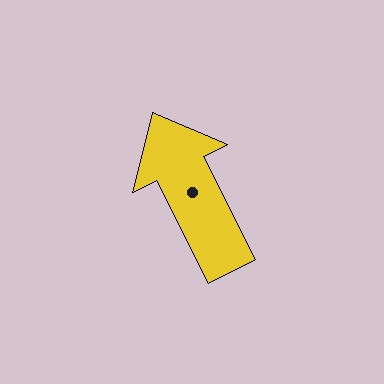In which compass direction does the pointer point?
Northwest.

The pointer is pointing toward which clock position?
Roughly 11 o'clock.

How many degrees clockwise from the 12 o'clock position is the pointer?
Approximately 333 degrees.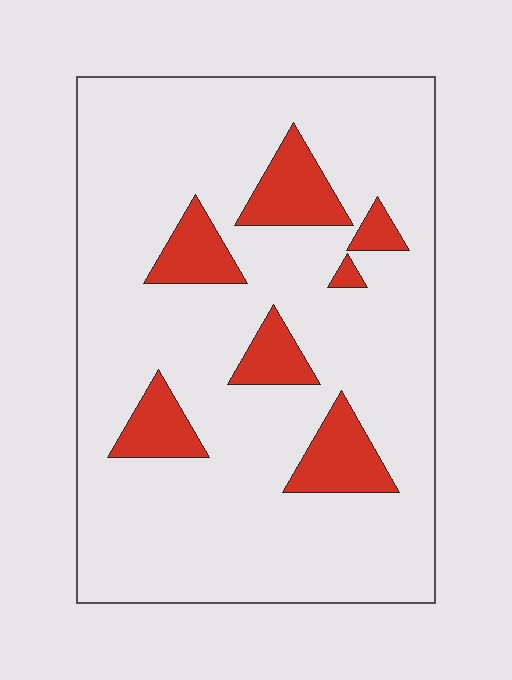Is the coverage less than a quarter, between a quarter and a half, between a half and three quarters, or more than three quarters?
Less than a quarter.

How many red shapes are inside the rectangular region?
7.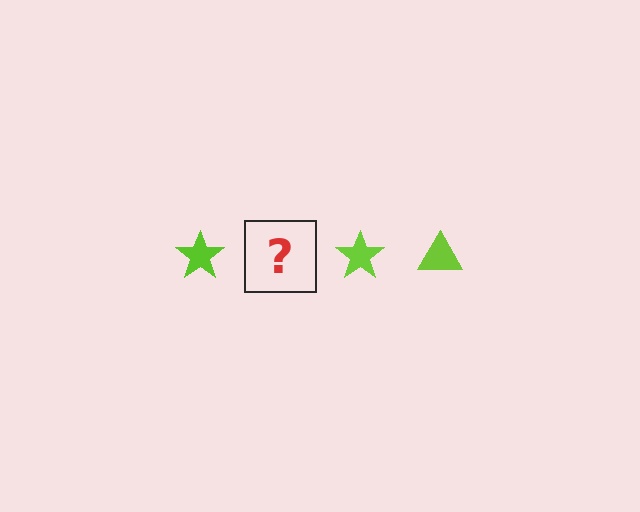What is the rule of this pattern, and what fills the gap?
The rule is that the pattern cycles through star, triangle shapes in lime. The gap should be filled with a lime triangle.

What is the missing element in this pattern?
The missing element is a lime triangle.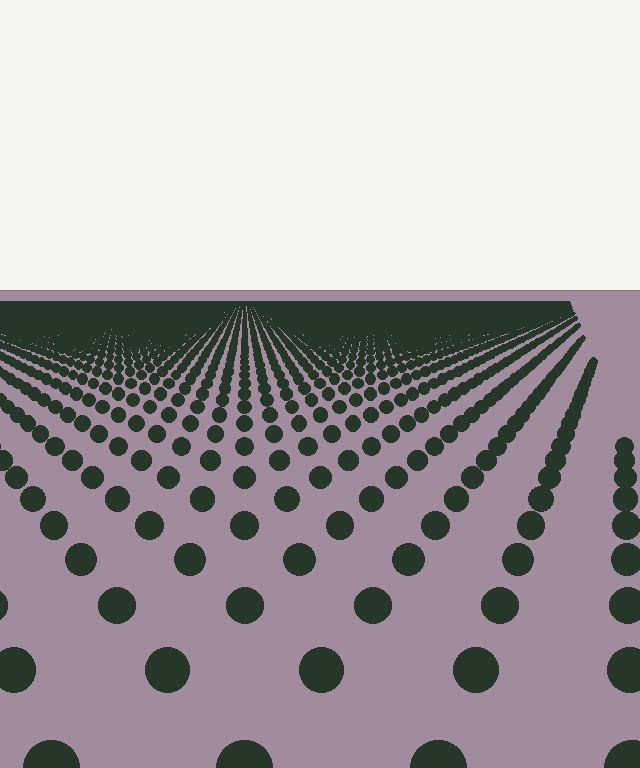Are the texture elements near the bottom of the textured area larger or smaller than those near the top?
Larger. Near the bottom, elements are closer to the viewer and appear at a bigger on-screen size.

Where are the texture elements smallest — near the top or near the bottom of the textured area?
Near the top.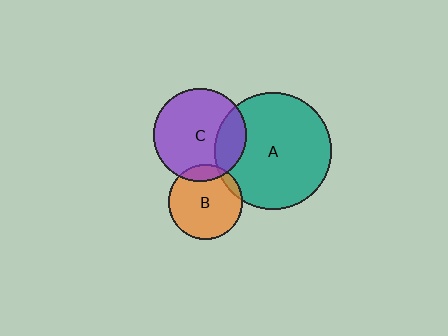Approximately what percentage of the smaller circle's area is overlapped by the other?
Approximately 10%.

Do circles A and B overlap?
Yes.